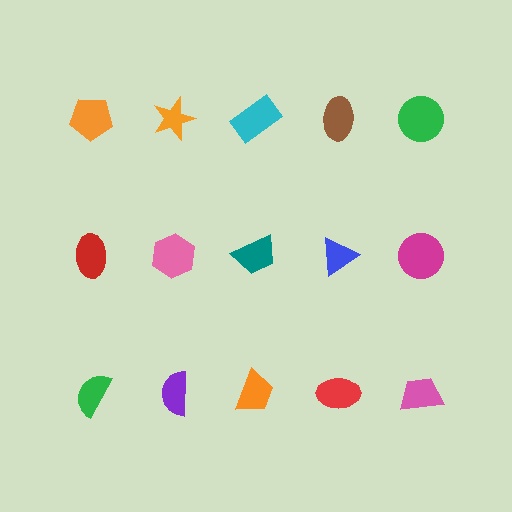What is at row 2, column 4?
A blue triangle.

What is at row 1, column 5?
A green circle.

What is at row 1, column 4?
A brown ellipse.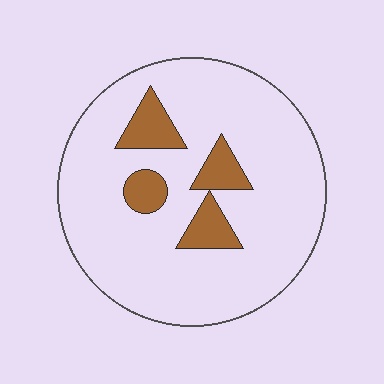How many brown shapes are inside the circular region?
4.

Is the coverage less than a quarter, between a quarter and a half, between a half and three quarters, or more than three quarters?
Less than a quarter.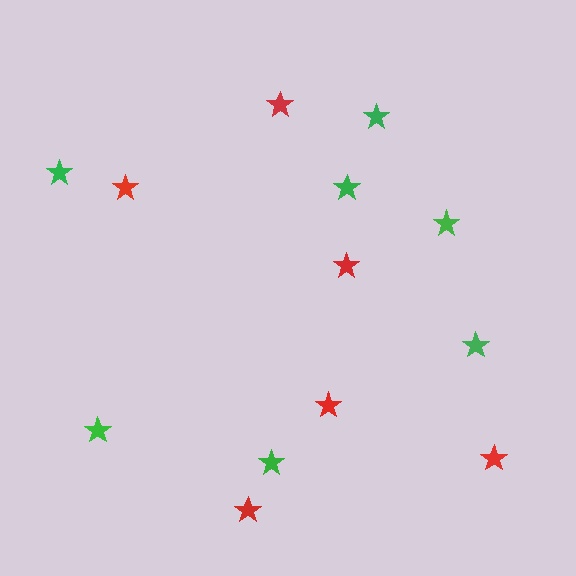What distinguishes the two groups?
There are 2 groups: one group of red stars (6) and one group of green stars (7).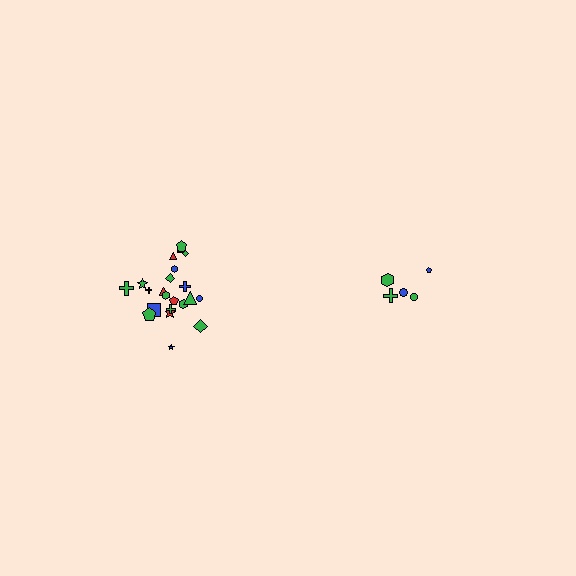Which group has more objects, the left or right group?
The left group.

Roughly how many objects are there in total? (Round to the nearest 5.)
Roughly 25 objects in total.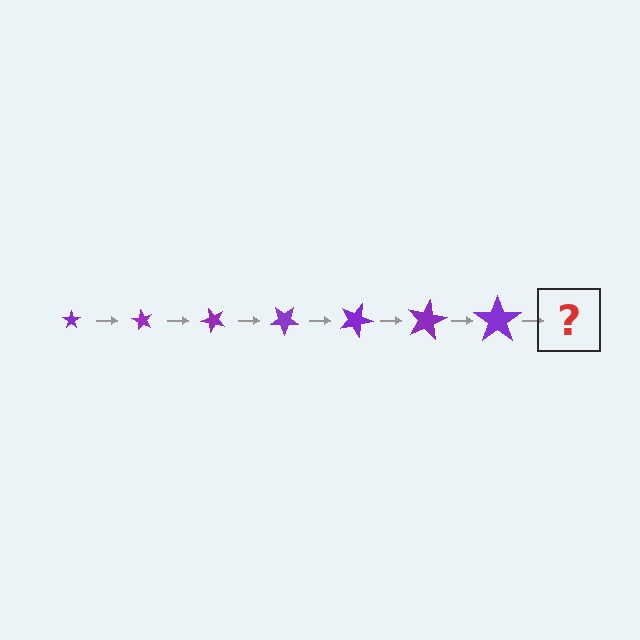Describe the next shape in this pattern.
It should be a star, larger than the previous one and rotated 420 degrees from the start.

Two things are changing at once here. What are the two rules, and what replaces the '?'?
The two rules are that the star grows larger each step and it rotates 60 degrees each step. The '?' should be a star, larger than the previous one and rotated 420 degrees from the start.